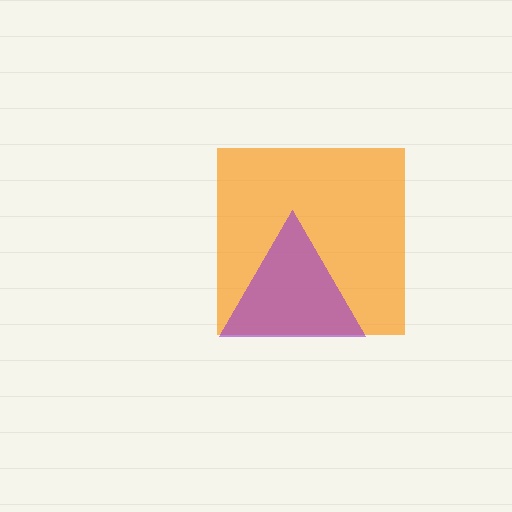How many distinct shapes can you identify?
There are 2 distinct shapes: an orange square, a purple triangle.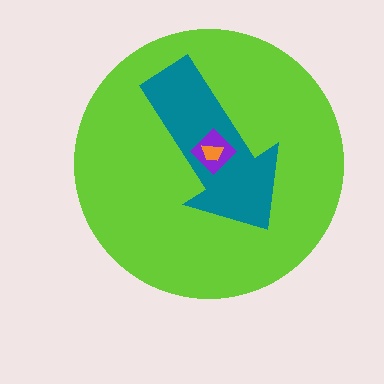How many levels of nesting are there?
4.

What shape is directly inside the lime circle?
The teal arrow.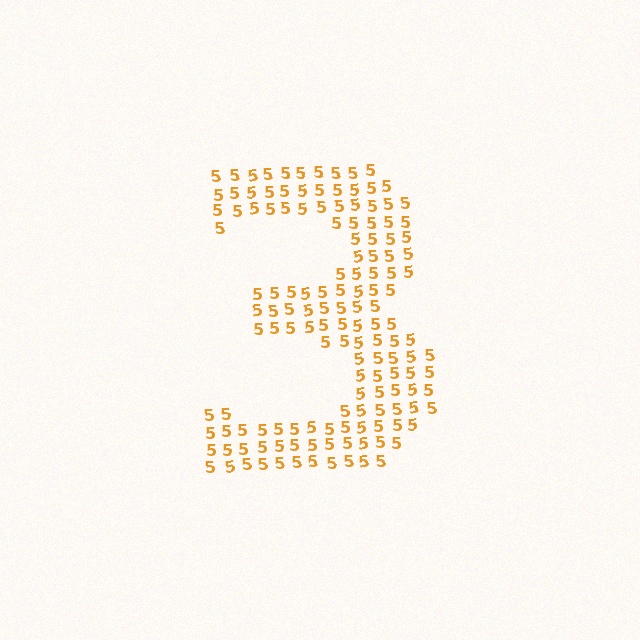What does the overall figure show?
The overall figure shows the digit 3.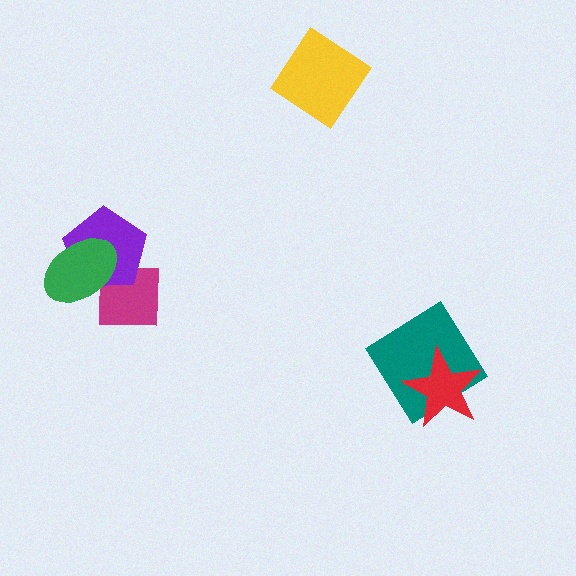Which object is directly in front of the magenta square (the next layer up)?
The purple pentagon is directly in front of the magenta square.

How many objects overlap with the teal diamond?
1 object overlaps with the teal diamond.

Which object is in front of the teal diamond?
The red star is in front of the teal diamond.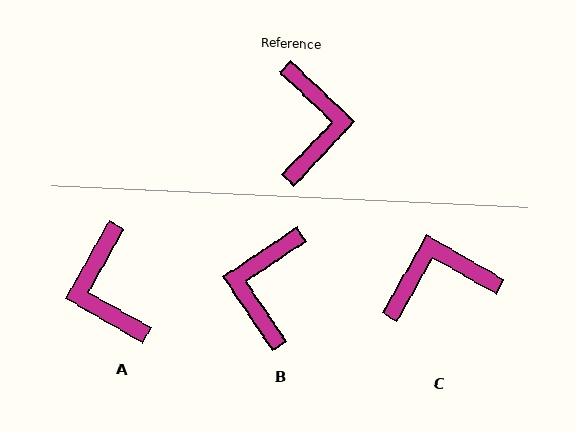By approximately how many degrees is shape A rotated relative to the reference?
Approximately 166 degrees clockwise.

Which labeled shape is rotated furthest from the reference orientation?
B, about 167 degrees away.